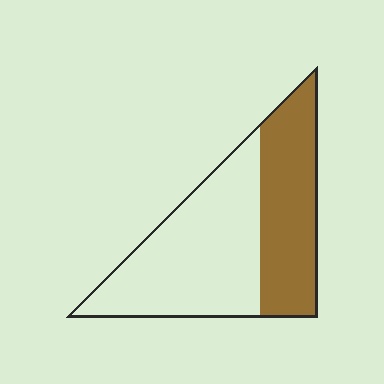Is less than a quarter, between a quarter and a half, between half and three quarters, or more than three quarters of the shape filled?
Between a quarter and a half.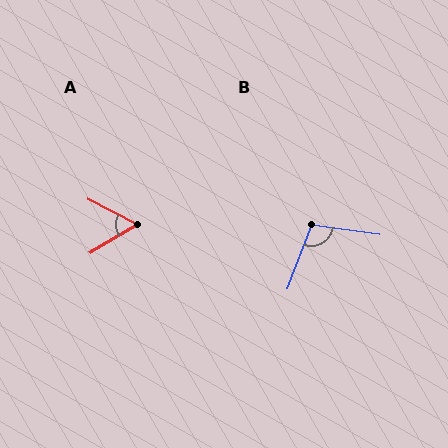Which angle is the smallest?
A, at approximately 59 degrees.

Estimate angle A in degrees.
Approximately 59 degrees.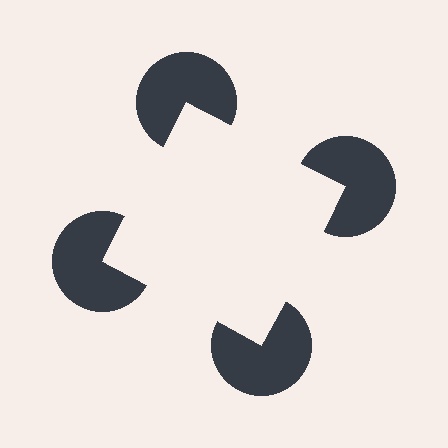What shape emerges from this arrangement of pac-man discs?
An illusory square — its edges are inferred from the aligned wedge cuts in the pac-man discs, not physically drawn.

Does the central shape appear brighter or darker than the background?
It typically appears slightly brighter than the background, even though no actual brightness change is drawn.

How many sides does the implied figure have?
4 sides.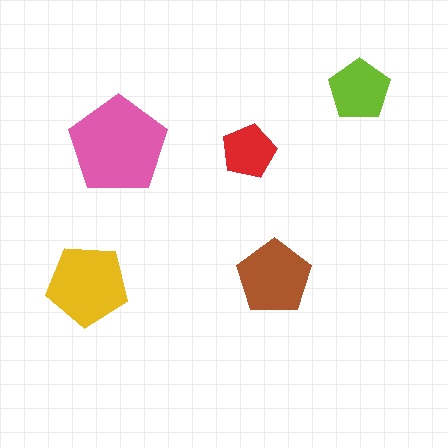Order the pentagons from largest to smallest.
the pink one, the yellow one, the brown one, the lime one, the red one.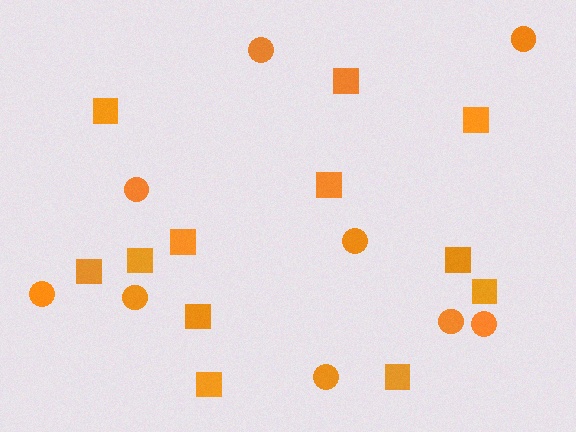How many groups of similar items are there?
There are 2 groups: one group of circles (9) and one group of squares (12).